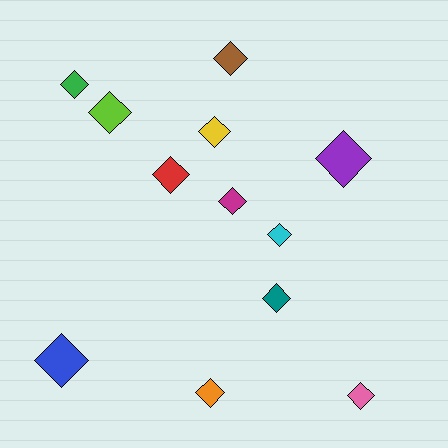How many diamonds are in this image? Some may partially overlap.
There are 12 diamonds.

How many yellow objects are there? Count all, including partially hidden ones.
There is 1 yellow object.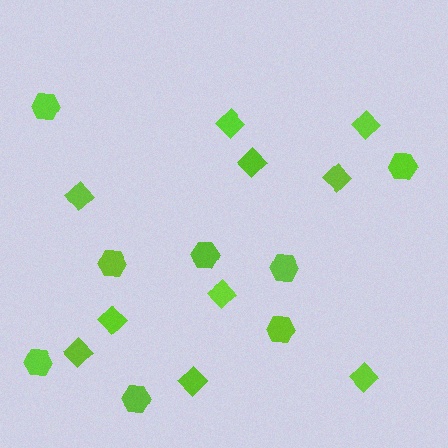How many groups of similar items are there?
There are 2 groups: one group of diamonds (10) and one group of hexagons (8).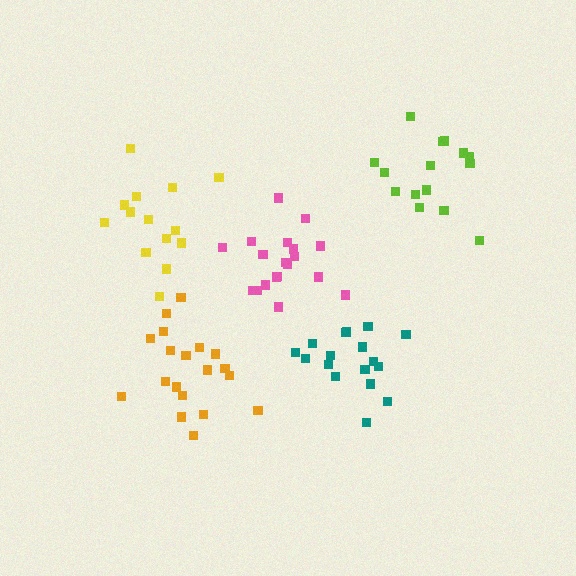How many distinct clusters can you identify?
There are 5 distinct clusters.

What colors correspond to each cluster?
The clusters are colored: yellow, teal, pink, orange, lime.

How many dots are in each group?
Group 1: 14 dots, Group 2: 18 dots, Group 3: 19 dots, Group 4: 19 dots, Group 5: 15 dots (85 total).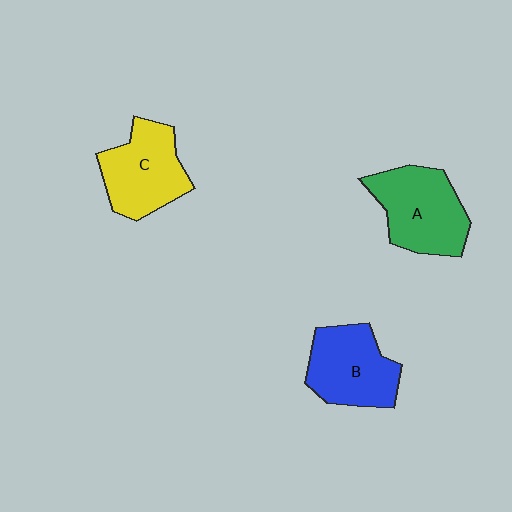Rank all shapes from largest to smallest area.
From largest to smallest: A (green), C (yellow), B (blue).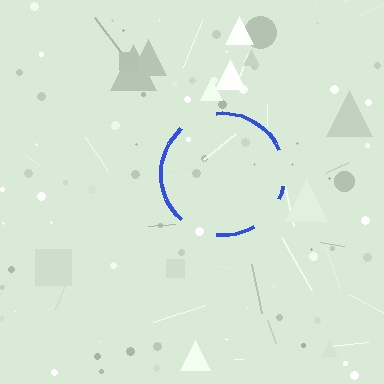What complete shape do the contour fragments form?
The contour fragments form a circle.